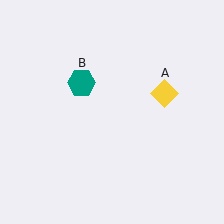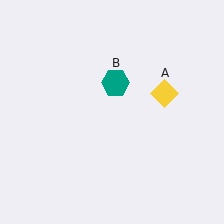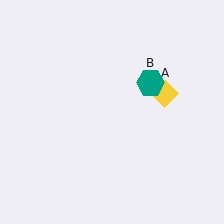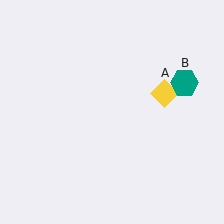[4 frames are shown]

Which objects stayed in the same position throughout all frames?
Yellow diamond (object A) remained stationary.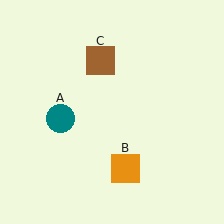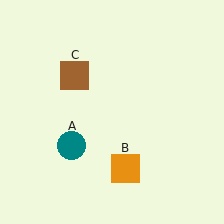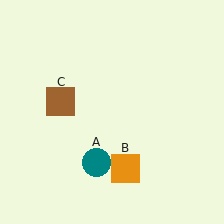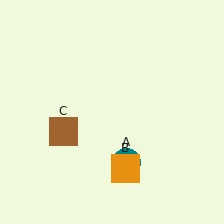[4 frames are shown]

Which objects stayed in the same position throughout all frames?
Orange square (object B) remained stationary.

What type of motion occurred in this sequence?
The teal circle (object A), brown square (object C) rotated counterclockwise around the center of the scene.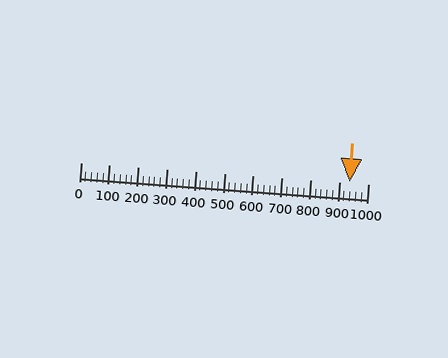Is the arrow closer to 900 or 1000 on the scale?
The arrow is closer to 900.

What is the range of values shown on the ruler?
The ruler shows values from 0 to 1000.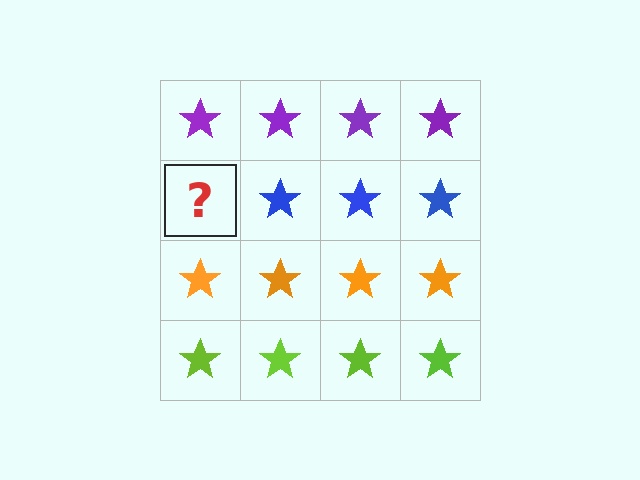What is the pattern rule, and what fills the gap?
The rule is that each row has a consistent color. The gap should be filled with a blue star.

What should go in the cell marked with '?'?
The missing cell should contain a blue star.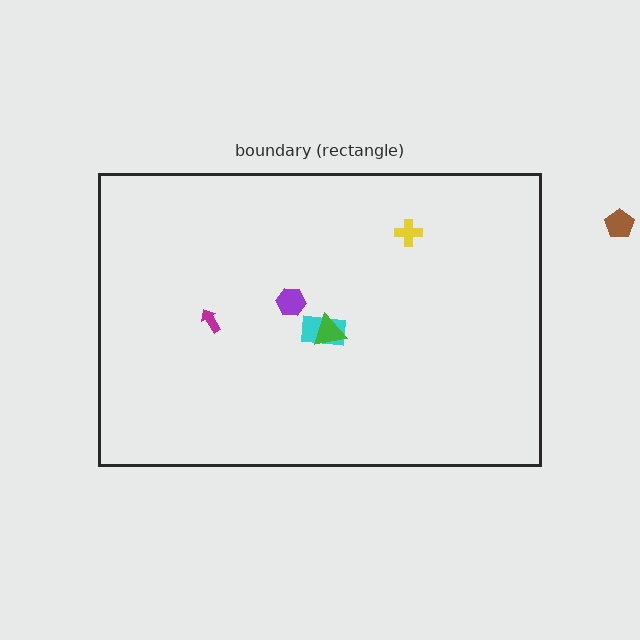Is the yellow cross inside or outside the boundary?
Inside.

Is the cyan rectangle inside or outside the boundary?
Inside.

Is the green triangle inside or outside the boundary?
Inside.